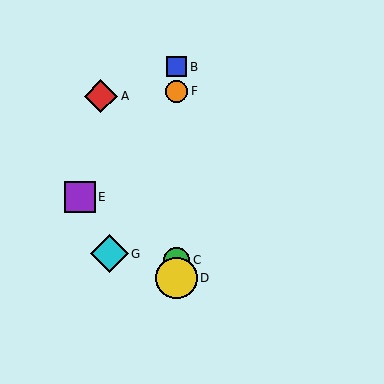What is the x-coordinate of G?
Object G is at x≈109.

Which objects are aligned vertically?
Objects B, C, D, F are aligned vertically.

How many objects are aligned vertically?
4 objects (B, C, D, F) are aligned vertically.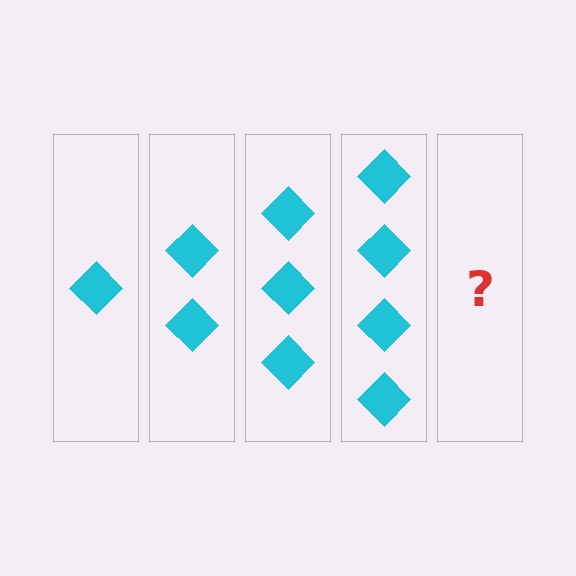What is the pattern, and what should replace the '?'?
The pattern is that each step adds one more diamond. The '?' should be 5 diamonds.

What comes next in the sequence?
The next element should be 5 diamonds.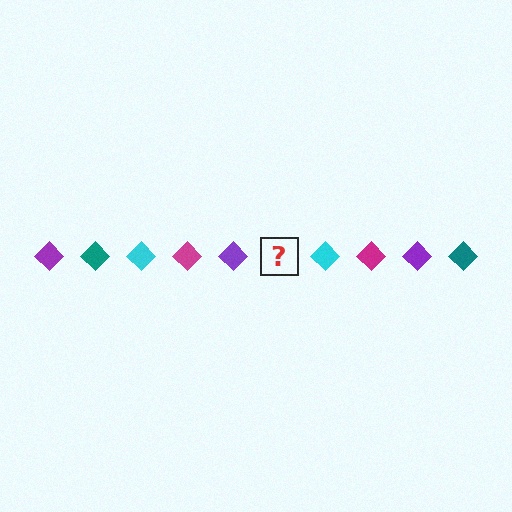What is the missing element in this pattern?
The missing element is a teal diamond.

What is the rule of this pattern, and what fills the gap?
The rule is that the pattern cycles through purple, teal, cyan, magenta diamonds. The gap should be filled with a teal diamond.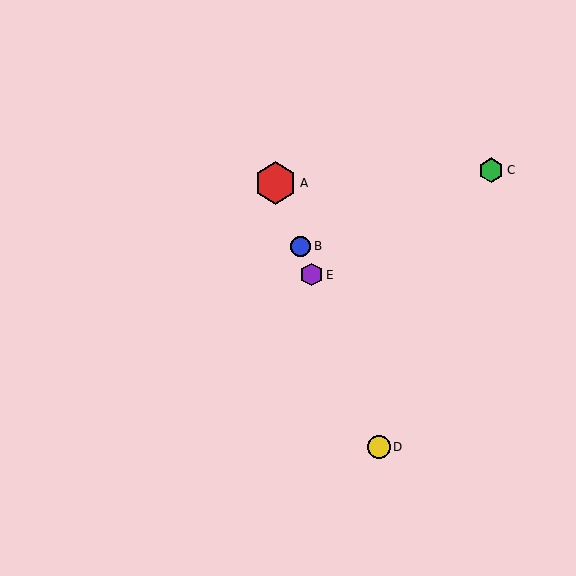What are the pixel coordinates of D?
Object D is at (379, 447).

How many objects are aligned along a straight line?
4 objects (A, B, D, E) are aligned along a straight line.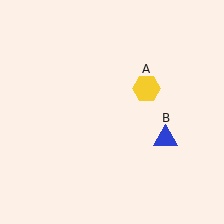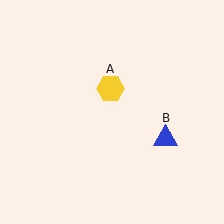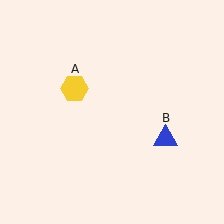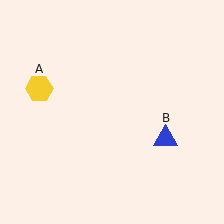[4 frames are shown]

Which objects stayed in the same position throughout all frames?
Blue triangle (object B) remained stationary.